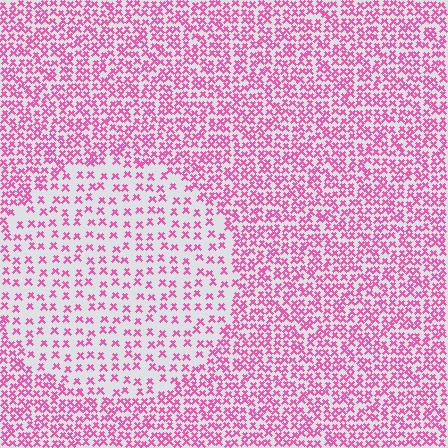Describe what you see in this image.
The image contains small pink elements arranged at two different densities. A circle-shaped region is visible where the elements are less densely packed than the surrounding area.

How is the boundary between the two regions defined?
The boundary is defined by a change in element density (approximately 2.1x ratio). All elements are the same color, size, and shape.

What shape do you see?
I see a circle.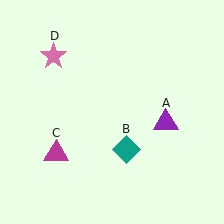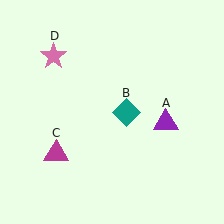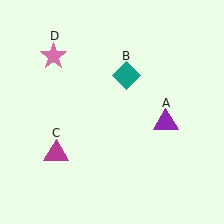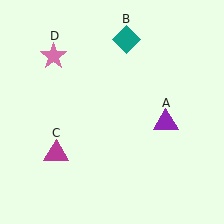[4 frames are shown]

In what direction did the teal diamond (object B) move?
The teal diamond (object B) moved up.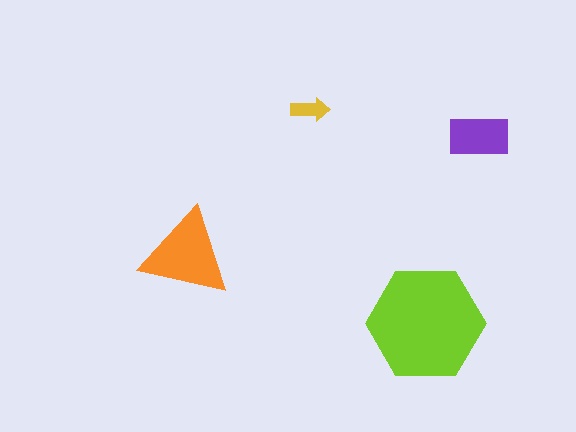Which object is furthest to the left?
The orange triangle is leftmost.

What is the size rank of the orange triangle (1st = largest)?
2nd.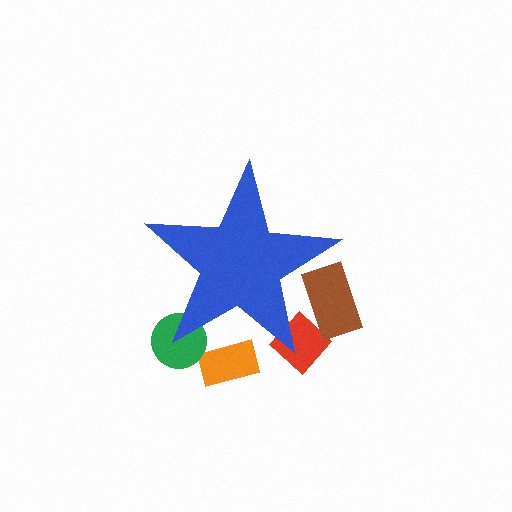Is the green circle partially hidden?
Yes, the green circle is partially hidden behind the blue star.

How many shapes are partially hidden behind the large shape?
4 shapes are partially hidden.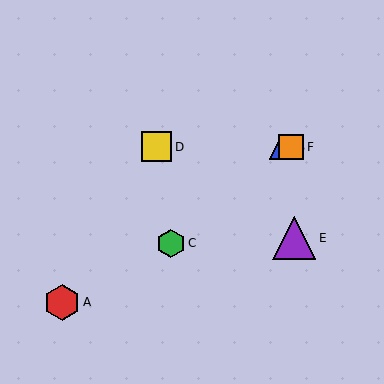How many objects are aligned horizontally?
3 objects (B, D, F) are aligned horizontally.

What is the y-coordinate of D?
Object D is at y≈147.